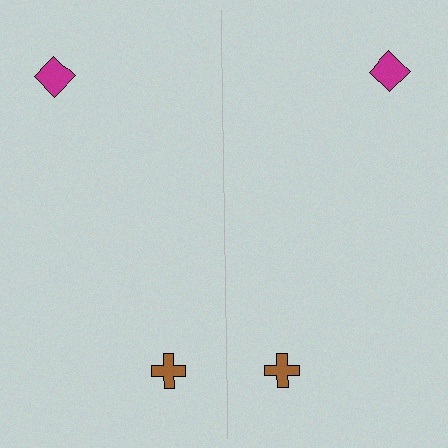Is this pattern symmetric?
Yes, this pattern has bilateral (reflection) symmetry.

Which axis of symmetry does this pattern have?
The pattern has a vertical axis of symmetry running through the center of the image.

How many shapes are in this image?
There are 4 shapes in this image.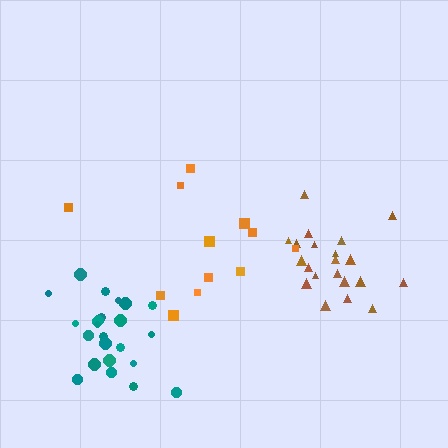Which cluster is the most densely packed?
Teal.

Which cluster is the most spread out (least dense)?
Orange.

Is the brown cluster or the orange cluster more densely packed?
Brown.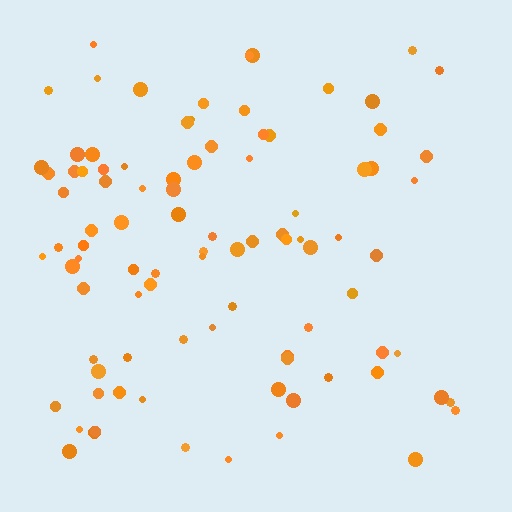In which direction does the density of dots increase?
From right to left, with the left side densest.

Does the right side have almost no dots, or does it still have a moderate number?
Still a moderate number, just noticeably fewer than the left.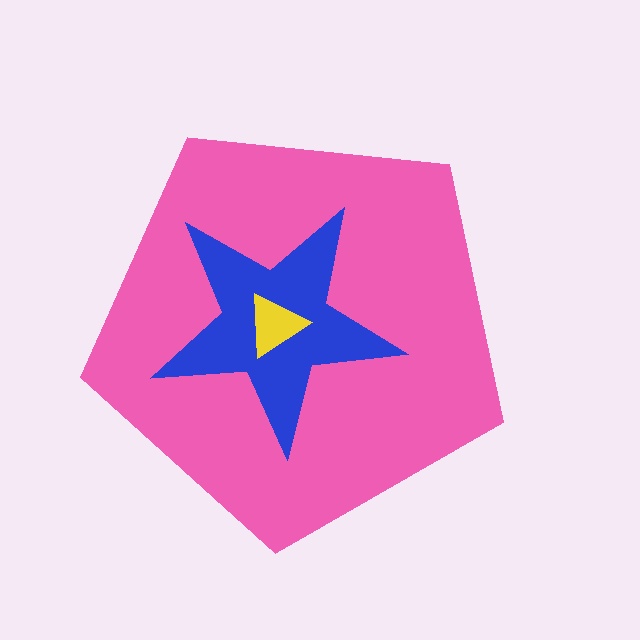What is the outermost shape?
The pink pentagon.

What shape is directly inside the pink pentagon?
The blue star.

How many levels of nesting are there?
3.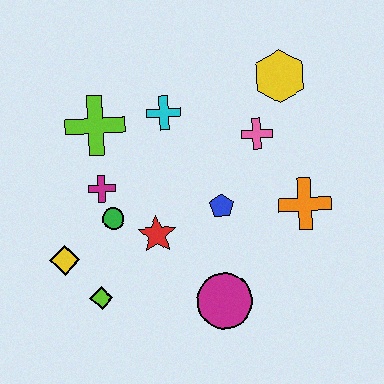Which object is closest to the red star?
The green circle is closest to the red star.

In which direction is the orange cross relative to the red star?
The orange cross is to the right of the red star.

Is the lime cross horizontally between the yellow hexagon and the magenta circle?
No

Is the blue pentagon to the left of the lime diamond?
No